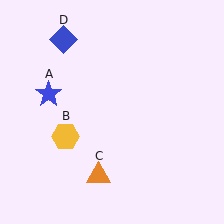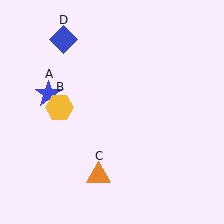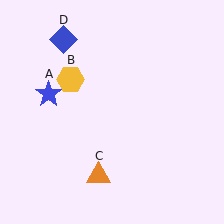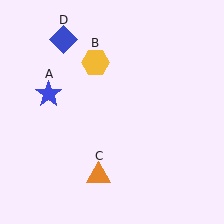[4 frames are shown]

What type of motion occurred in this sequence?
The yellow hexagon (object B) rotated clockwise around the center of the scene.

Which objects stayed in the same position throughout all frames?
Blue star (object A) and orange triangle (object C) and blue diamond (object D) remained stationary.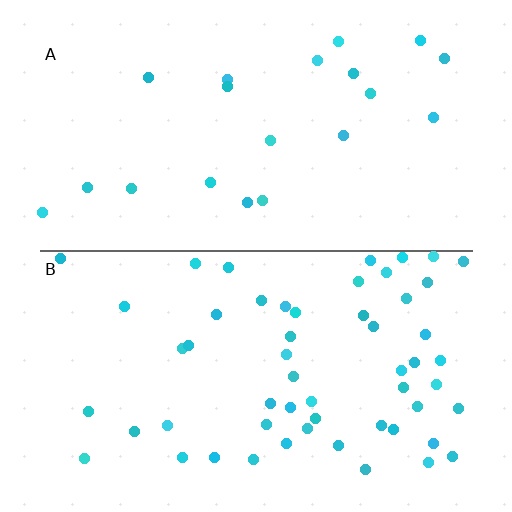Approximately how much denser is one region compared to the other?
Approximately 2.7× — region B over region A.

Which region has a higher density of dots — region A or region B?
B (the bottom).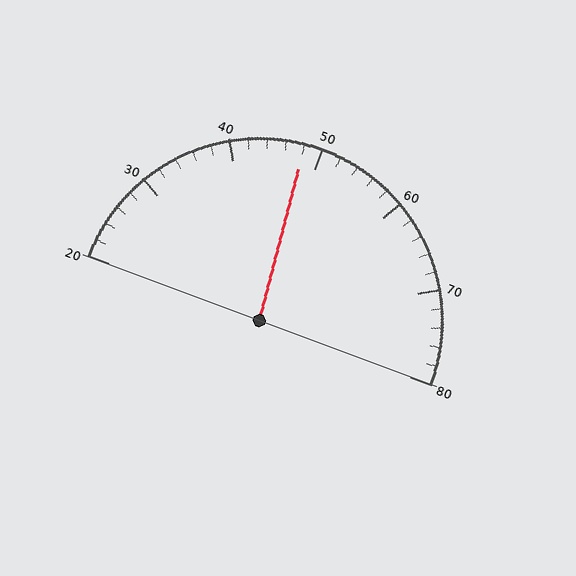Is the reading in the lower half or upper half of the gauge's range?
The reading is in the lower half of the range (20 to 80).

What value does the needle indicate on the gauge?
The needle indicates approximately 48.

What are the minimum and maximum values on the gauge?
The gauge ranges from 20 to 80.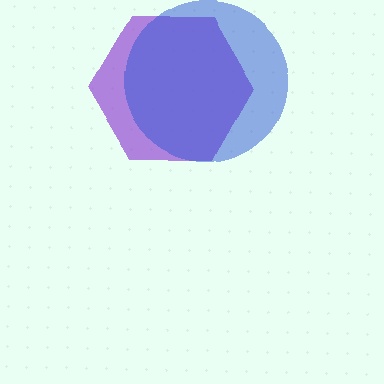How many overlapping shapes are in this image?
There are 2 overlapping shapes in the image.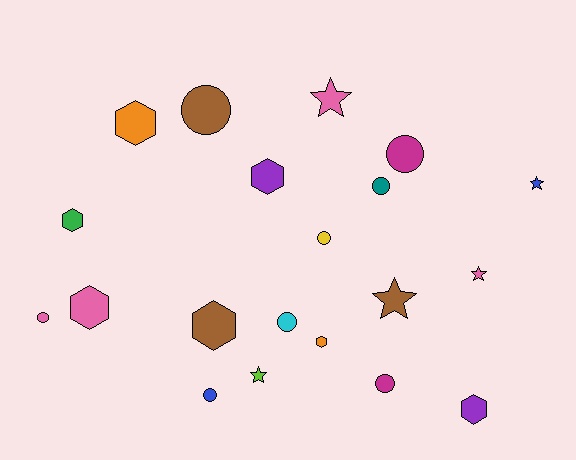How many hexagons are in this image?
There are 7 hexagons.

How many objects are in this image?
There are 20 objects.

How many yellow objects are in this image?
There is 1 yellow object.